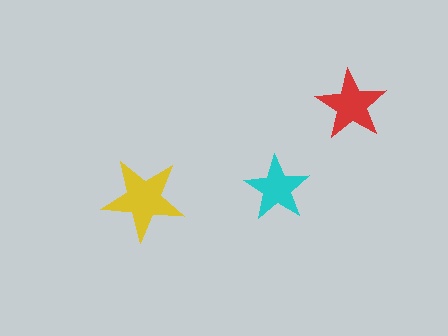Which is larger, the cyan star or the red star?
The red one.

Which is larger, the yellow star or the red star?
The yellow one.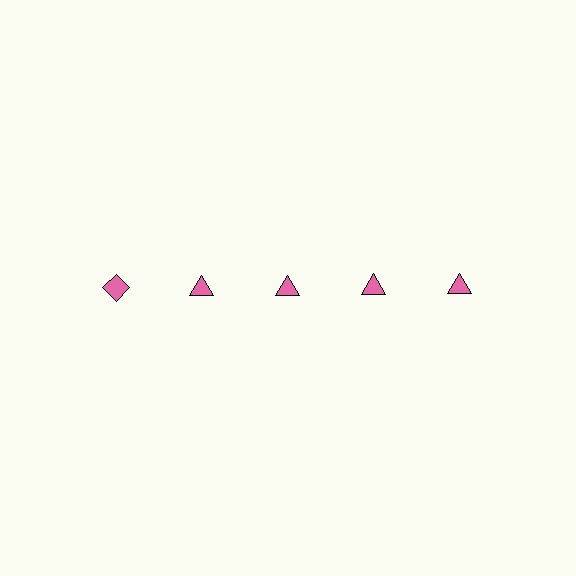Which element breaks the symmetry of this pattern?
The pink diamond in the top row, leftmost column breaks the symmetry. All other shapes are pink triangles.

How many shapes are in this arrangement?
There are 5 shapes arranged in a grid pattern.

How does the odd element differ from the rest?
It has a different shape: diamond instead of triangle.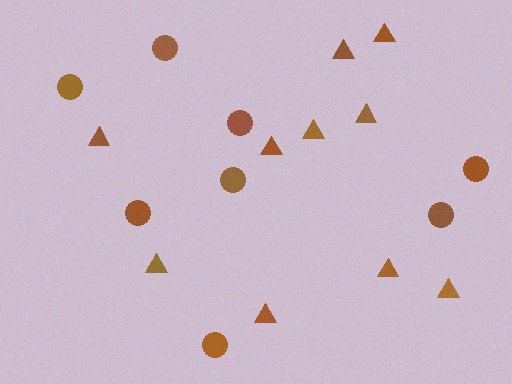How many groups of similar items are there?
There are 2 groups: one group of circles (8) and one group of triangles (10).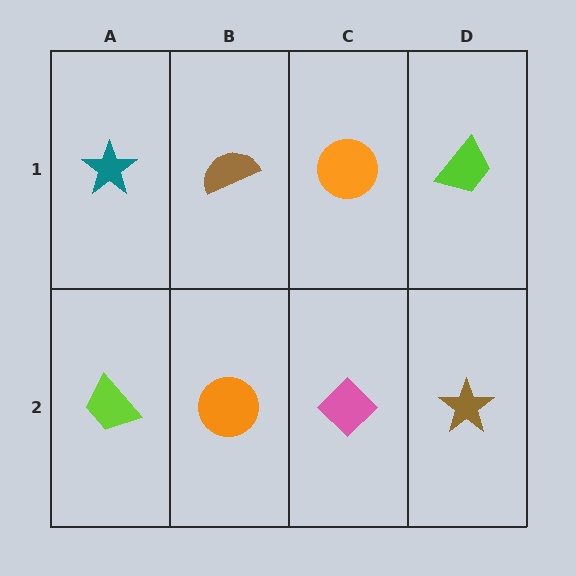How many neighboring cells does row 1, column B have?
3.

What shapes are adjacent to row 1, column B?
An orange circle (row 2, column B), a teal star (row 1, column A), an orange circle (row 1, column C).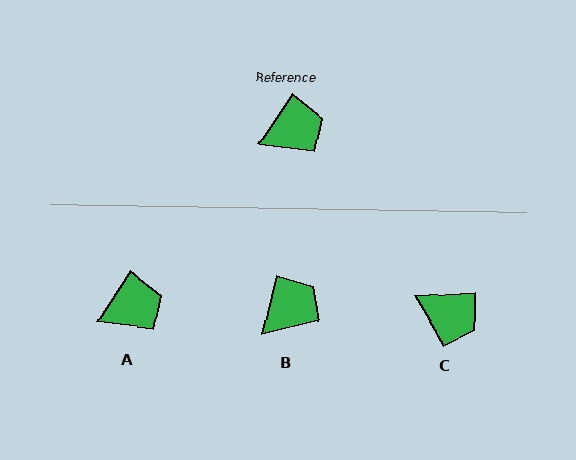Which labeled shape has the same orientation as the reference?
A.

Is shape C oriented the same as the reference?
No, it is off by about 52 degrees.